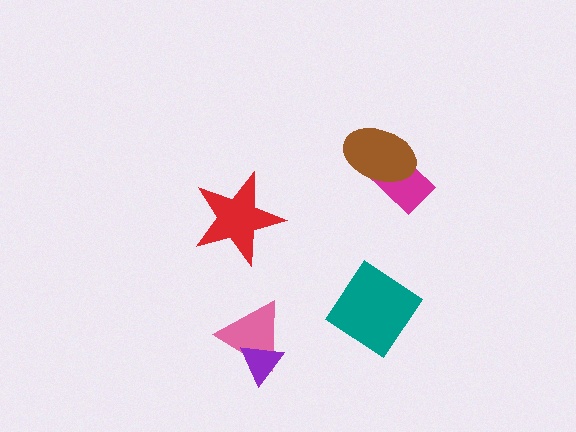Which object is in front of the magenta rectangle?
The brown ellipse is in front of the magenta rectangle.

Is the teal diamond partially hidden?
No, no other shape covers it.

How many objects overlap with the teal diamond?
0 objects overlap with the teal diamond.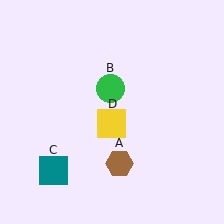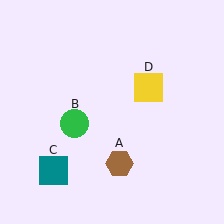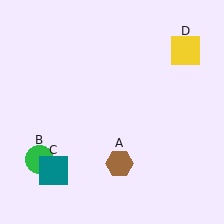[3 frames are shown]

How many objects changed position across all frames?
2 objects changed position: green circle (object B), yellow square (object D).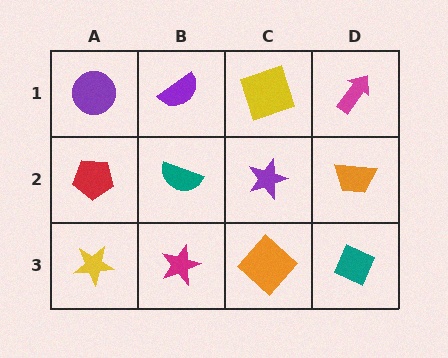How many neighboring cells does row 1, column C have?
3.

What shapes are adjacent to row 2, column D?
A magenta arrow (row 1, column D), a teal diamond (row 3, column D), a purple star (row 2, column C).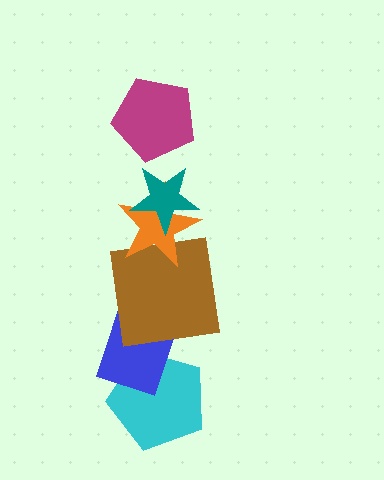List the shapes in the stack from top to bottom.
From top to bottom: the magenta pentagon, the teal star, the orange star, the brown square, the blue rectangle, the cyan pentagon.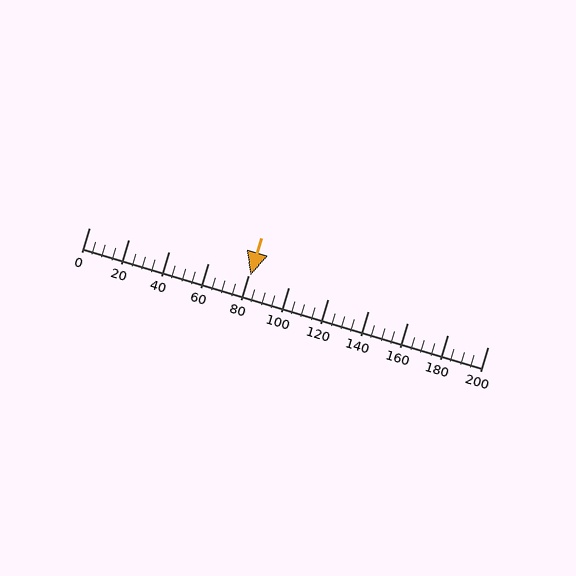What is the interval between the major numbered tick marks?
The major tick marks are spaced 20 units apart.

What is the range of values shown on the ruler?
The ruler shows values from 0 to 200.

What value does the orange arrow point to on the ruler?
The orange arrow points to approximately 81.